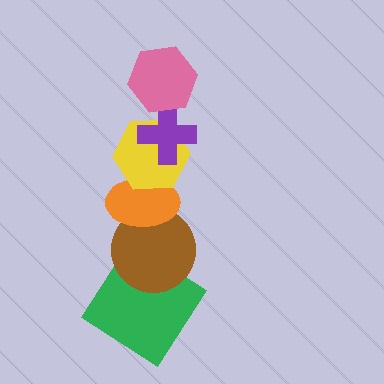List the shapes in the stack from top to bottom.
From top to bottom: the pink hexagon, the purple cross, the yellow hexagon, the orange ellipse, the brown circle, the green diamond.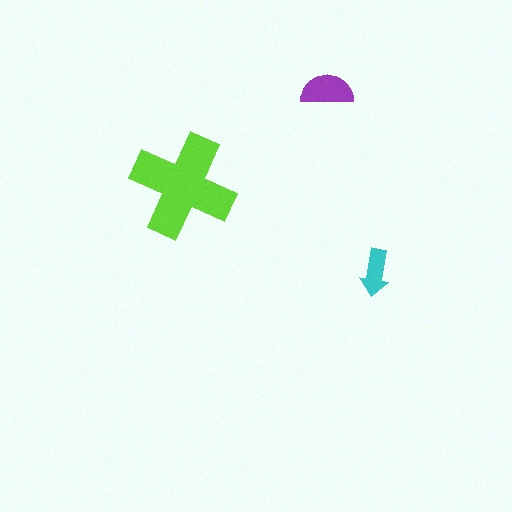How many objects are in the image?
There are 3 objects in the image.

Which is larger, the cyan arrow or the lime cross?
The lime cross.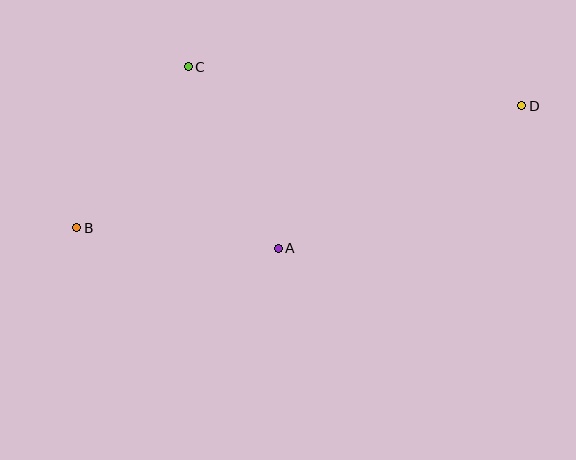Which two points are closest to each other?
Points B and C are closest to each other.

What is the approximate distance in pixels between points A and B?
The distance between A and B is approximately 203 pixels.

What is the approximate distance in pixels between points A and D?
The distance between A and D is approximately 282 pixels.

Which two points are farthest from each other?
Points B and D are farthest from each other.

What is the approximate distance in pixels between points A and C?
The distance between A and C is approximately 203 pixels.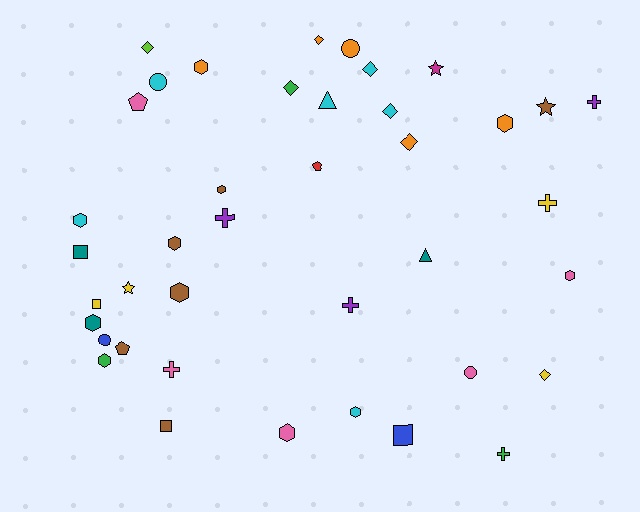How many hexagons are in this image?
There are 11 hexagons.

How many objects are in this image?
There are 40 objects.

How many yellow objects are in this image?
There are 4 yellow objects.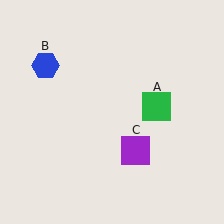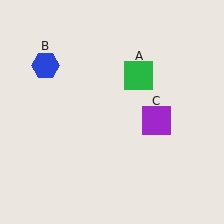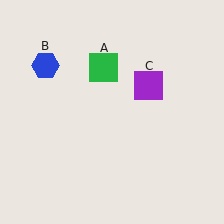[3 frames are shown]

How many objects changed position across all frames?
2 objects changed position: green square (object A), purple square (object C).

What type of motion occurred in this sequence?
The green square (object A), purple square (object C) rotated counterclockwise around the center of the scene.